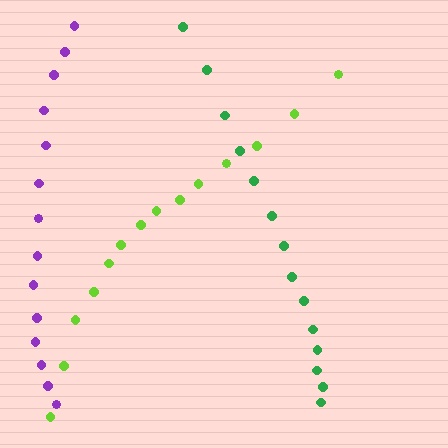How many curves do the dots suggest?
There are 3 distinct paths.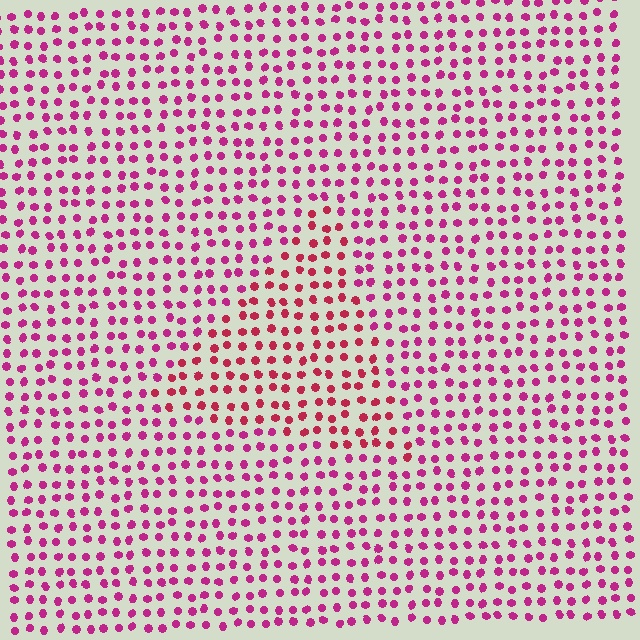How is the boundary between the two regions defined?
The boundary is defined purely by a slight shift in hue (about 25 degrees). Spacing, size, and orientation are identical on both sides.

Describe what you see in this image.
The image is filled with small magenta elements in a uniform arrangement. A triangle-shaped region is visible where the elements are tinted to a slightly different hue, forming a subtle color boundary.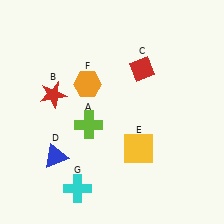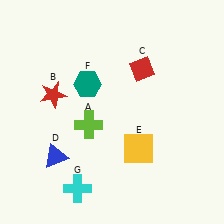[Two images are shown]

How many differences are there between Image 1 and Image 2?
There is 1 difference between the two images.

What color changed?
The hexagon (F) changed from orange in Image 1 to teal in Image 2.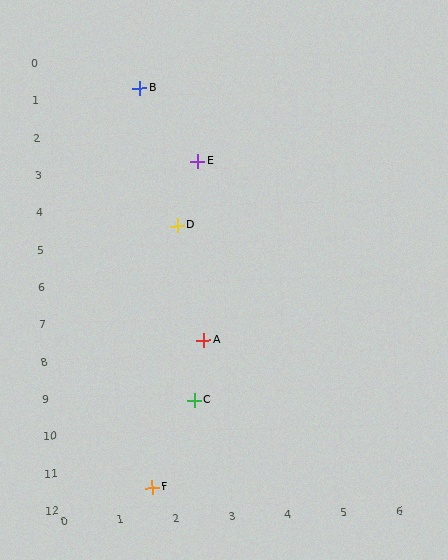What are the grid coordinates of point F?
Point F is at approximately (1.6, 11.5).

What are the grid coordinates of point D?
Point D is at approximately (2.2, 4.5).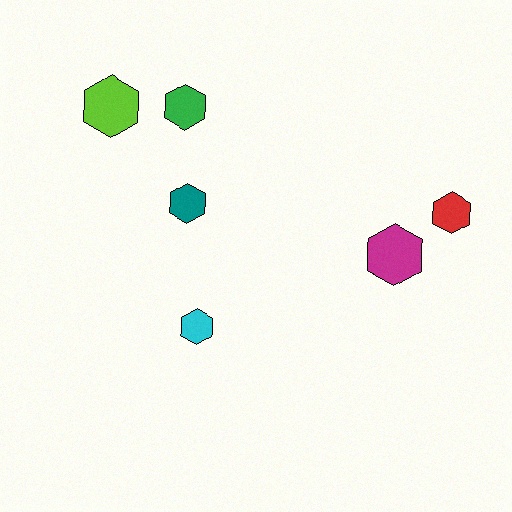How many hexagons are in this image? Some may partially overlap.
There are 6 hexagons.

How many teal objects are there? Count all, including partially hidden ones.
There is 1 teal object.